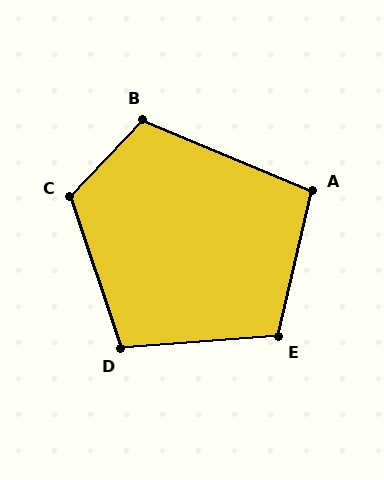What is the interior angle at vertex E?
Approximately 107 degrees (obtuse).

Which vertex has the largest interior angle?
C, at approximately 118 degrees.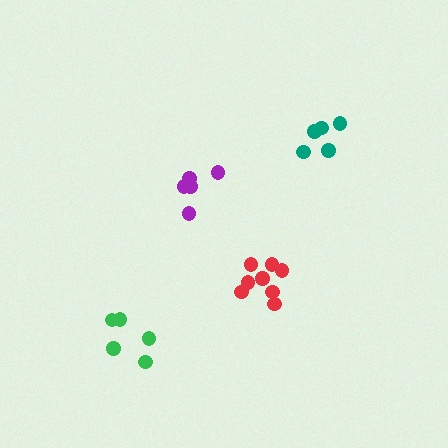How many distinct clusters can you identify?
There are 4 distinct clusters.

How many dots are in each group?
Group 1: 5 dots, Group 2: 5 dots, Group 3: 5 dots, Group 4: 8 dots (23 total).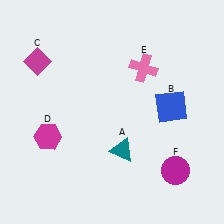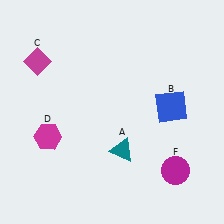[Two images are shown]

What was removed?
The pink cross (E) was removed in Image 2.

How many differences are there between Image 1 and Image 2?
There is 1 difference between the two images.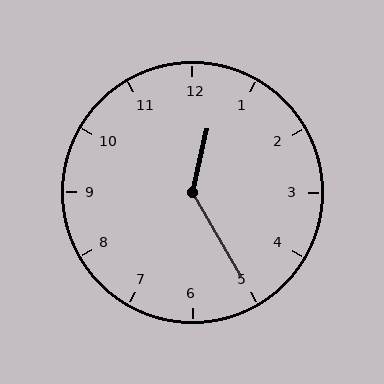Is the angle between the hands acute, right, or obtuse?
It is obtuse.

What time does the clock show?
12:25.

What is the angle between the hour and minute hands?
Approximately 138 degrees.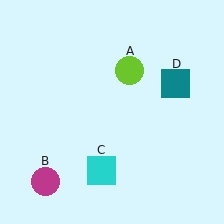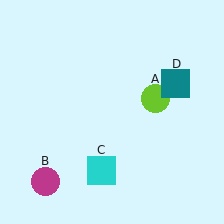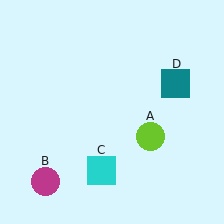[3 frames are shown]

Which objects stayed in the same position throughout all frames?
Magenta circle (object B) and cyan square (object C) and teal square (object D) remained stationary.